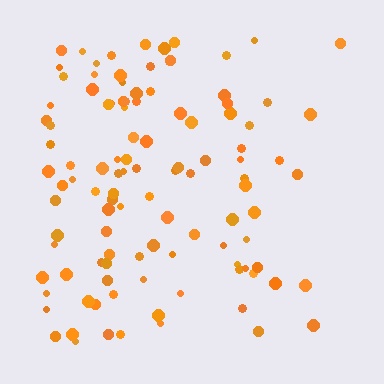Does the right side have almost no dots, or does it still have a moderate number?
Still a moderate number, just noticeably fewer than the left.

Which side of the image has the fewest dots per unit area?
The right.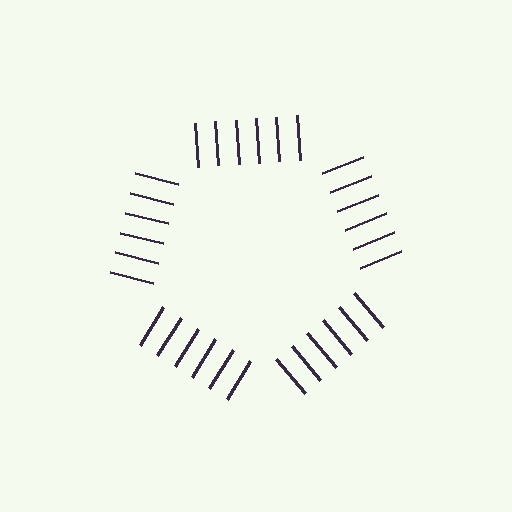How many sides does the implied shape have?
5 sides — the line-ends trace a pentagon.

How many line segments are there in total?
30 — 6 along each of the 5 edges.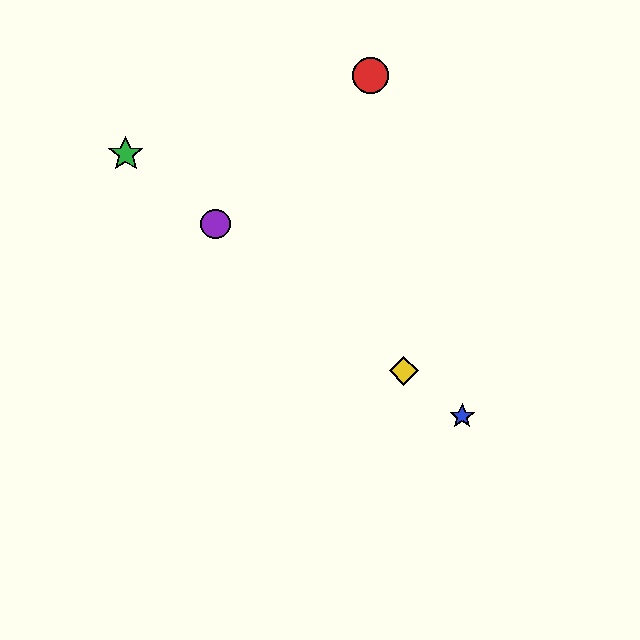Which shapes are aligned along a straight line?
The blue star, the green star, the yellow diamond, the purple circle are aligned along a straight line.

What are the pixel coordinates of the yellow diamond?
The yellow diamond is at (404, 371).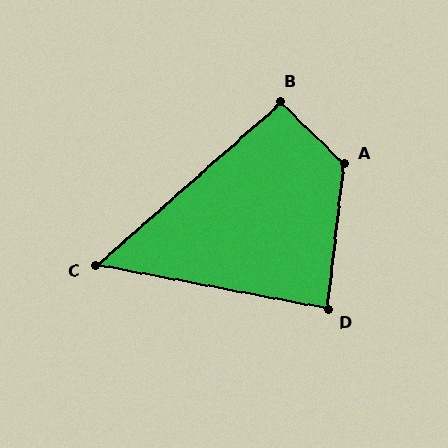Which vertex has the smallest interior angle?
C, at approximately 52 degrees.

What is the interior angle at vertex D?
Approximately 86 degrees (approximately right).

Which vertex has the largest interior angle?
A, at approximately 128 degrees.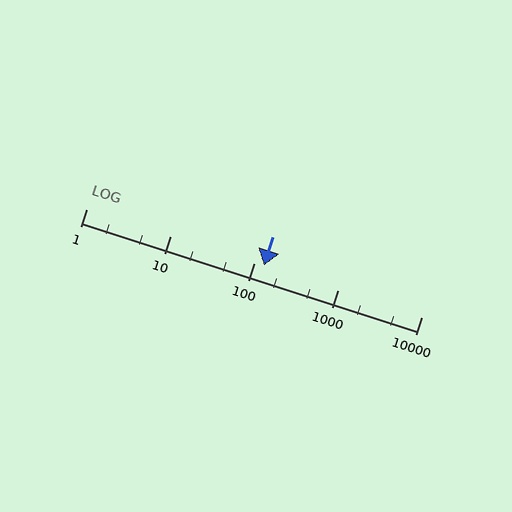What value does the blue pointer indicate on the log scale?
The pointer indicates approximately 130.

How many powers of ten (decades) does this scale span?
The scale spans 4 decades, from 1 to 10000.